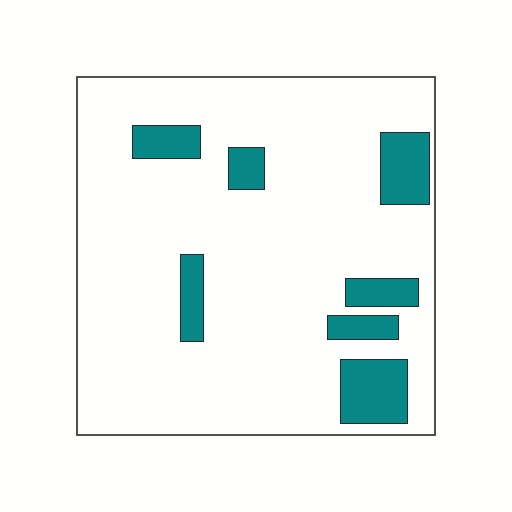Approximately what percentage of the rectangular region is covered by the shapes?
Approximately 15%.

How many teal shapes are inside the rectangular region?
7.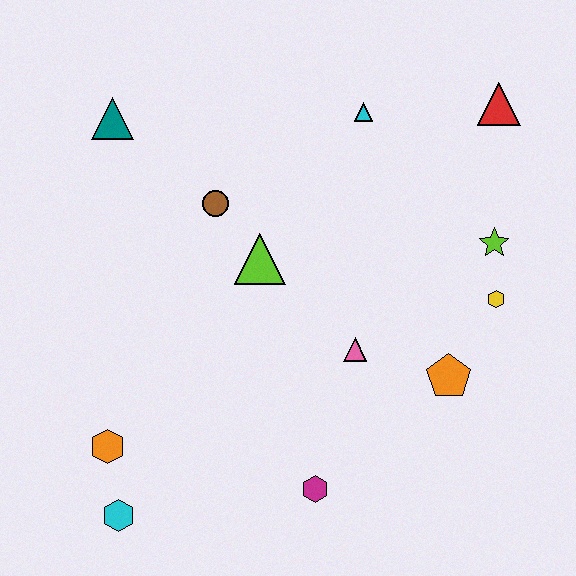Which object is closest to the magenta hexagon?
The pink triangle is closest to the magenta hexagon.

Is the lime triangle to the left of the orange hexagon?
No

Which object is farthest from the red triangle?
The cyan hexagon is farthest from the red triangle.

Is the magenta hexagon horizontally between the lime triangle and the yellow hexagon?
Yes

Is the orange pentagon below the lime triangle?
Yes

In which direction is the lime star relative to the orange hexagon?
The lime star is to the right of the orange hexagon.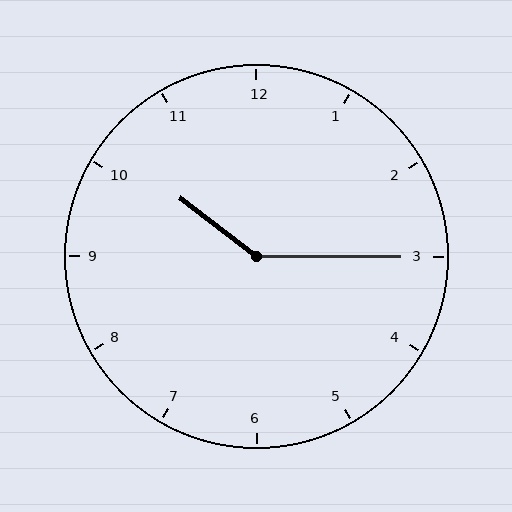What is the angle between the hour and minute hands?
Approximately 142 degrees.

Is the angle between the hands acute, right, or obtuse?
It is obtuse.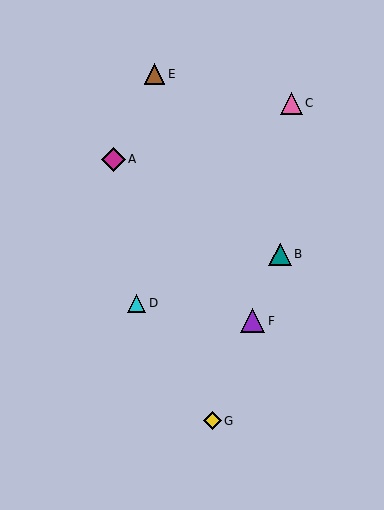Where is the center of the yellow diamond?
The center of the yellow diamond is at (212, 421).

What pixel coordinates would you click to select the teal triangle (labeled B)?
Click at (280, 254) to select the teal triangle B.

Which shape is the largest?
The purple triangle (labeled F) is the largest.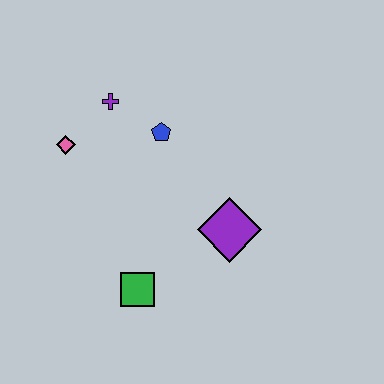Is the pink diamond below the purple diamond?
No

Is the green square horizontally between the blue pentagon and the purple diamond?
No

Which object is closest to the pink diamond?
The purple cross is closest to the pink diamond.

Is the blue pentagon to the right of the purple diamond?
No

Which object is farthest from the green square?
The purple cross is farthest from the green square.